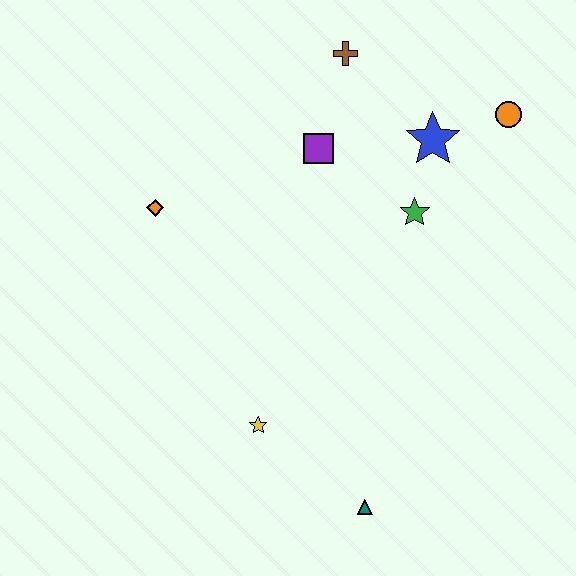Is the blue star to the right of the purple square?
Yes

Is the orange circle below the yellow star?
No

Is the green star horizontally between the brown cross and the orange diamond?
No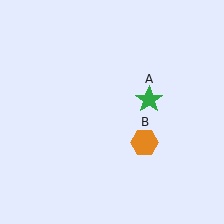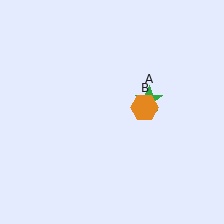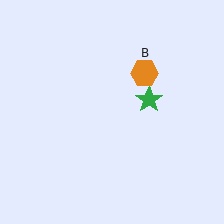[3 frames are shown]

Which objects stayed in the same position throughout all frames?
Green star (object A) remained stationary.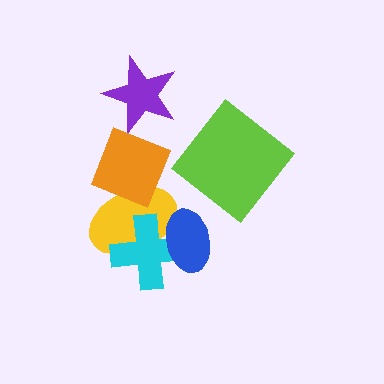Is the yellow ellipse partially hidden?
Yes, it is partially covered by another shape.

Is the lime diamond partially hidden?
No, no other shape covers it.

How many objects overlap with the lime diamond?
0 objects overlap with the lime diamond.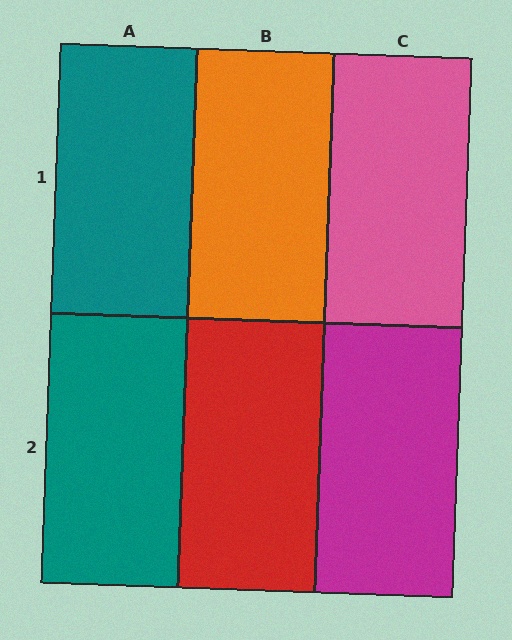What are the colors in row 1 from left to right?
Teal, orange, pink.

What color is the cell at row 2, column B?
Red.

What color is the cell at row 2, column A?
Teal.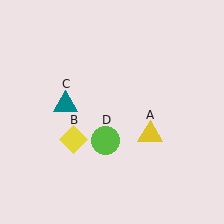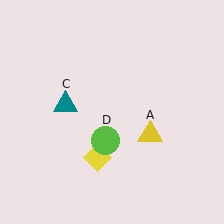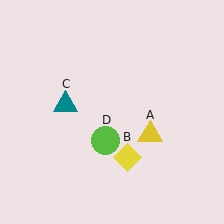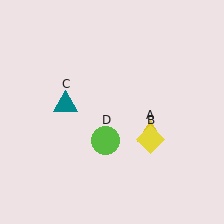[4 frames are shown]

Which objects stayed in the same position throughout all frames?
Yellow triangle (object A) and teal triangle (object C) and lime circle (object D) remained stationary.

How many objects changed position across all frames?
1 object changed position: yellow diamond (object B).